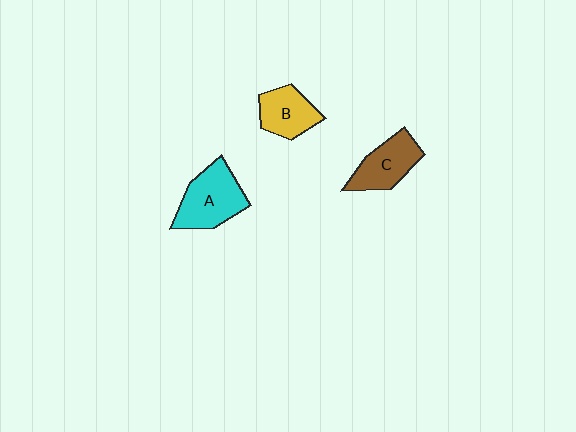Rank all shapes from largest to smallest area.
From largest to smallest: A (cyan), C (brown), B (yellow).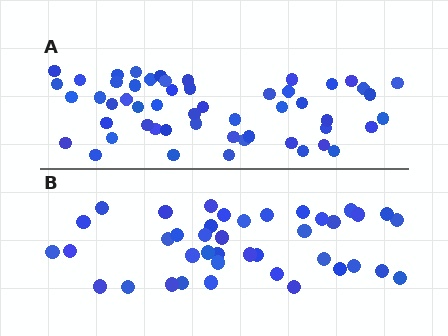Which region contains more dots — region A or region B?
Region A (the top region) has more dots.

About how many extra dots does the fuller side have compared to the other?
Region A has approximately 15 more dots than region B.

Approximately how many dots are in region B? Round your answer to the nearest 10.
About 40 dots.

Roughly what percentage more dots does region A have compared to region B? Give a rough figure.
About 30% more.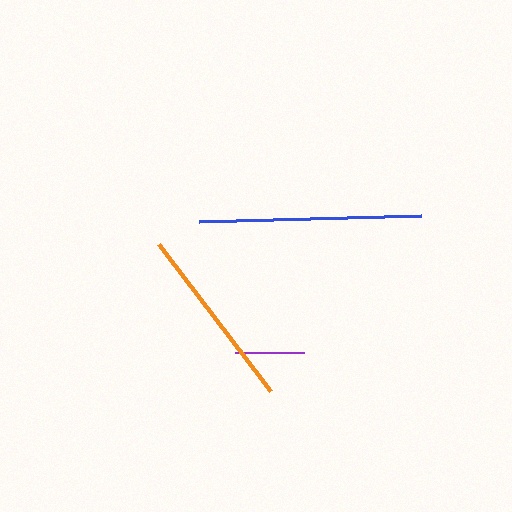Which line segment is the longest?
The blue line is the longest at approximately 222 pixels.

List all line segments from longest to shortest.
From longest to shortest: blue, orange, purple.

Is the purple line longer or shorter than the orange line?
The orange line is longer than the purple line.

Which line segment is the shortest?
The purple line is the shortest at approximately 69 pixels.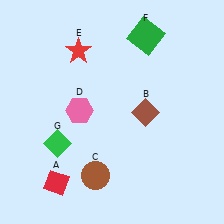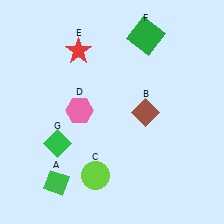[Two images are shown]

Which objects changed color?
A changed from red to green. C changed from brown to lime.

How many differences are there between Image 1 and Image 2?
There are 2 differences between the two images.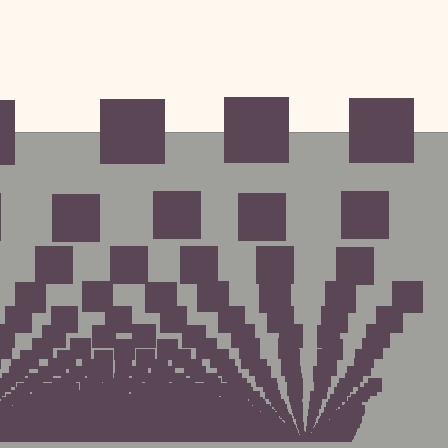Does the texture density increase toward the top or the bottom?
Density increases toward the bottom.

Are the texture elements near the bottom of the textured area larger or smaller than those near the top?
Smaller. The gradient is inverted — elements near the bottom are smaller and denser.